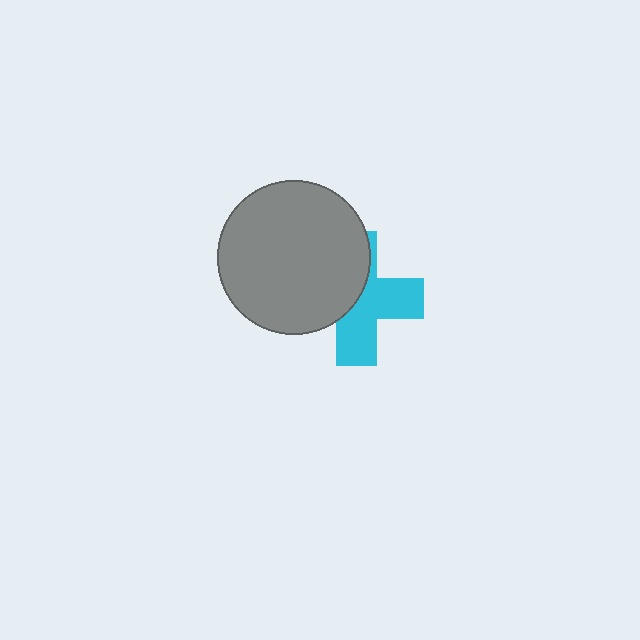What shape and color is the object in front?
The object in front is a gray circle.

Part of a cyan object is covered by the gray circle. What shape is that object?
It is a cross.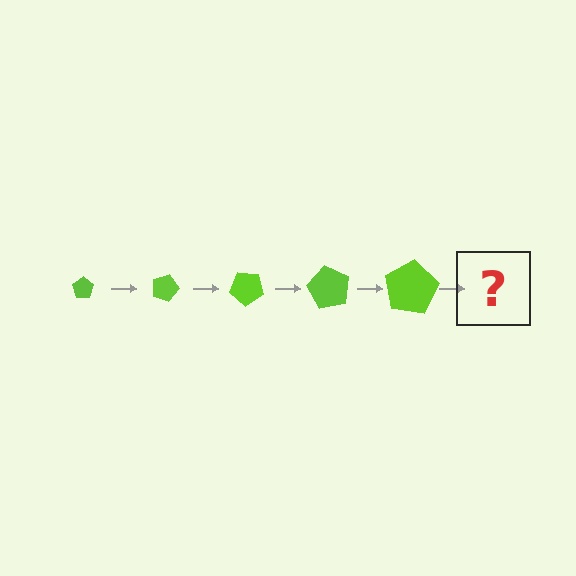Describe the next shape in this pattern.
It should be a pentagon, larger than the previous one and rotated 100 degrees from the start.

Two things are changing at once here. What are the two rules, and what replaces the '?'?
The two rules are that the pentagon grows larger each step and it rotates 20 degrees each step. The '?' should be a pentagon, larger than the previous one and rotated 100 degrees from the start.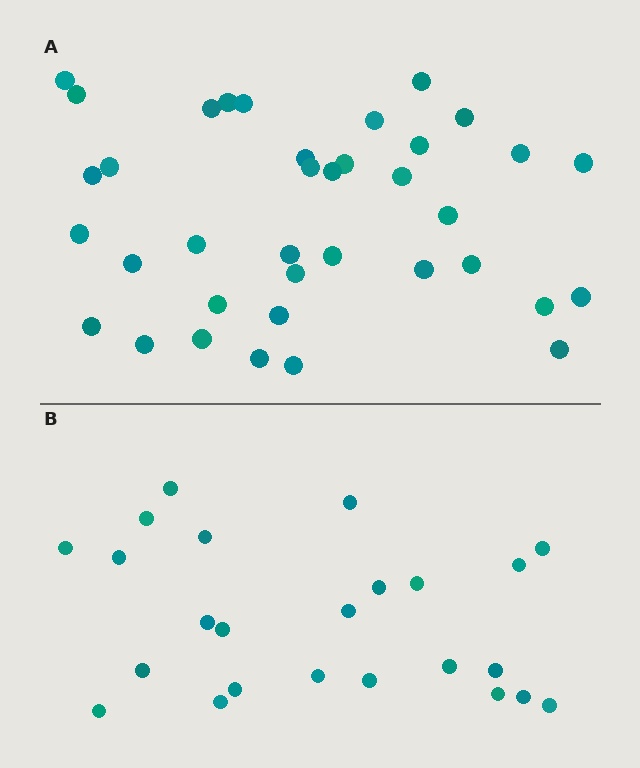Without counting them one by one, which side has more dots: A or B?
Region A (the top region) has more dots.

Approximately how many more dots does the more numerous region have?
Region A has approximately 15 more dots than region B.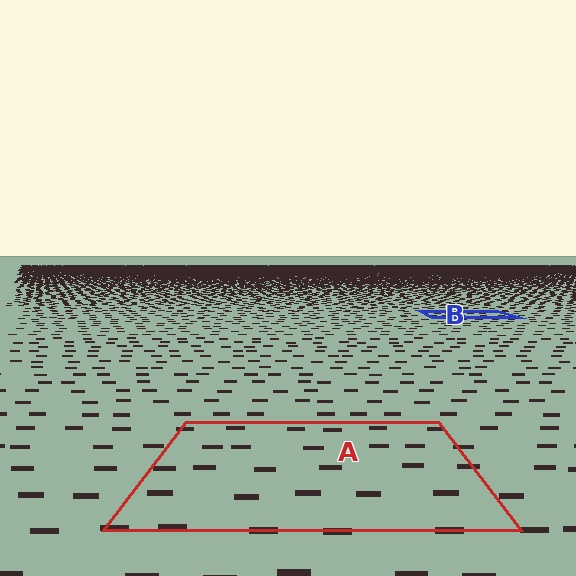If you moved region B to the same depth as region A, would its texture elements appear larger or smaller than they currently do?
They would appear larger. At a closer depth, the same texture elements are projected at a bigger on-screen size.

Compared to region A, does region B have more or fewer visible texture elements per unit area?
Region B has more texture elements per unit area — they are packed more densely because it is farther away.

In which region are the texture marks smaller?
The texture marks are smaller in region B, because it is farther away.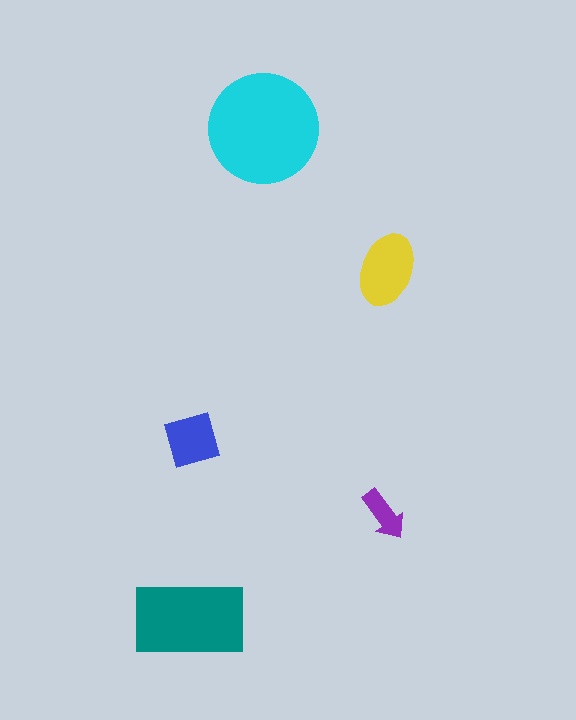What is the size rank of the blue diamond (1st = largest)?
4th.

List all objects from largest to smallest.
The cyan circle, the teal rectangle, the yellow ellipse, the blue diamond, the purple arrow.